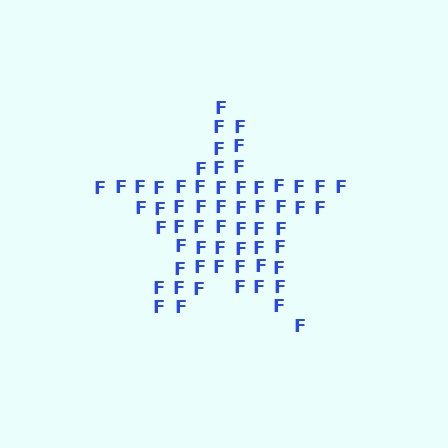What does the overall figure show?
The overall figure shows a star.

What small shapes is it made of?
It is made of small letter F's.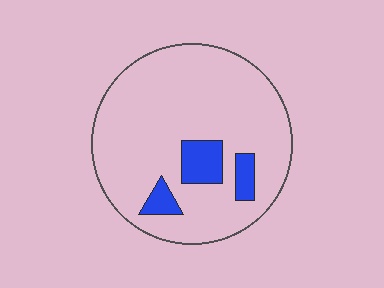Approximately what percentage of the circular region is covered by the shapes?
Approximately 10%.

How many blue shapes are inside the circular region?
3.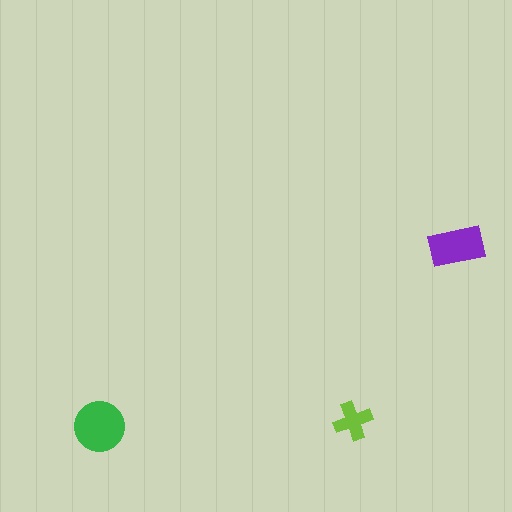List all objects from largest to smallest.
The green circle, the purple rectangle, the lime cross.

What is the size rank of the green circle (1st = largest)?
1st.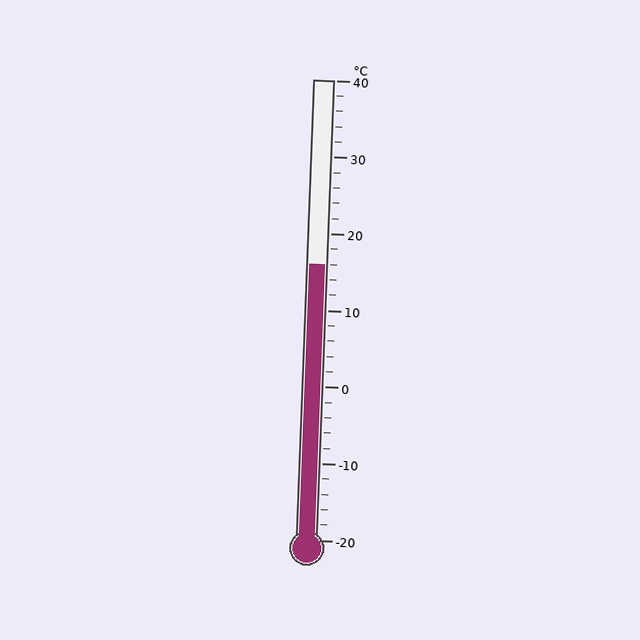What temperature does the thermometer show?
The thermometer shows approximately 16°C.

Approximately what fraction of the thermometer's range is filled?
The thermometer is filled to approximately 60% of its range.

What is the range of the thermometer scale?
The thermometer scale ranges from -20°C to 40°C.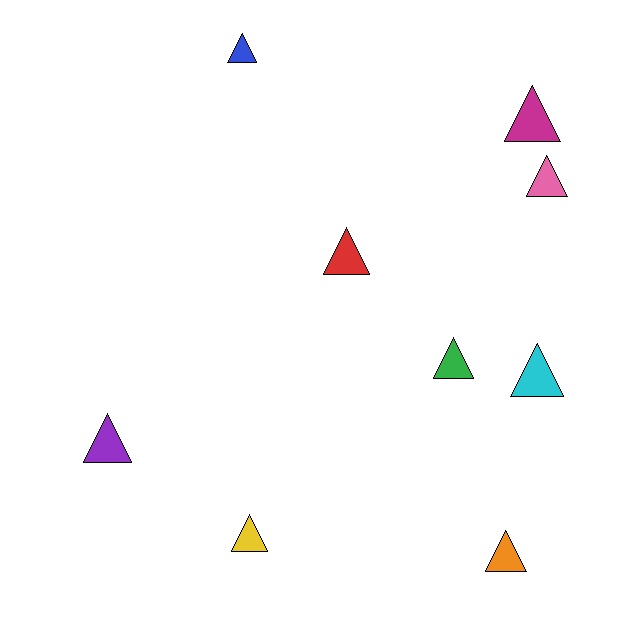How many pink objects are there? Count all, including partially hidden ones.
There is 1 pink object.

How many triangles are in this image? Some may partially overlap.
There are 9 triangles.